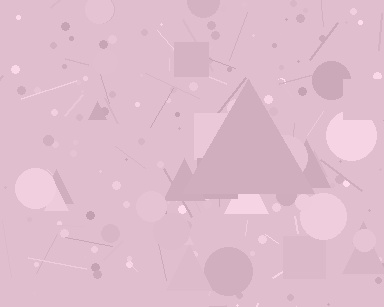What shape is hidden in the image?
A triangle is hidden in the image.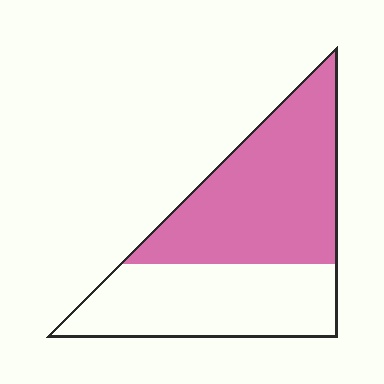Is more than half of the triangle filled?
Yes.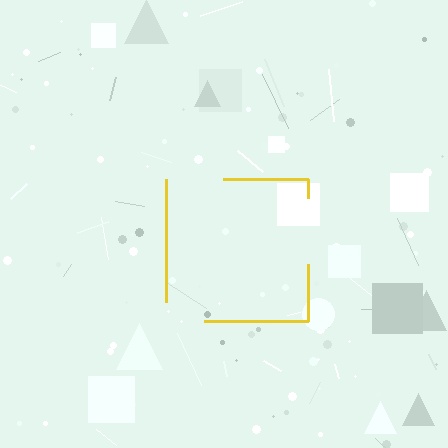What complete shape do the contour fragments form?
The contour fragments form a square.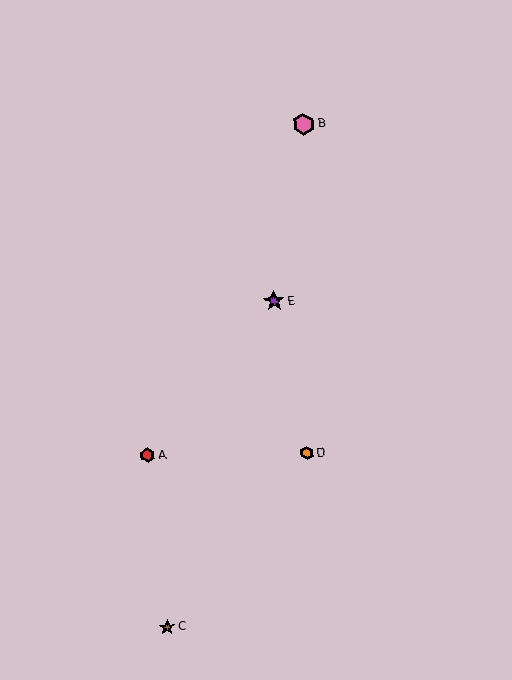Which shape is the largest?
The pink hexagon (labeled B) is the largest.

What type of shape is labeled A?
Shape A is a red hexagon.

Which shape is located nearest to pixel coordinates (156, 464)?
The red hexagon (labeled A) at (148, 455) is nearest to that location.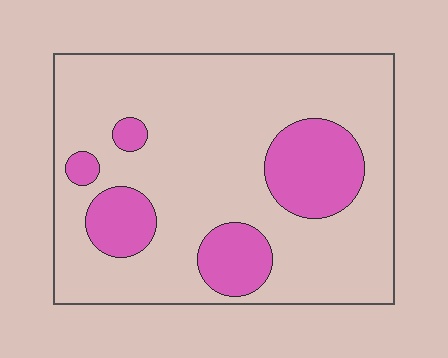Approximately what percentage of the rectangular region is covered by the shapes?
Approximately 20%.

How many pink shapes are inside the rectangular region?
5.